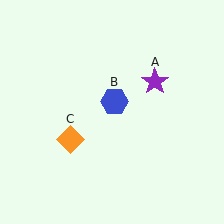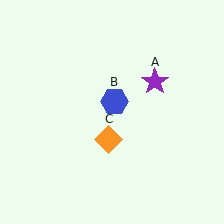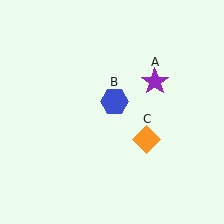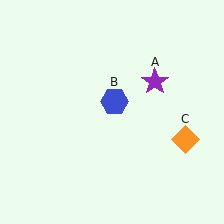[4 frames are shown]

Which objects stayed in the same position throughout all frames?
Purple star (object A) and blue hexagon (object B) remained stationary.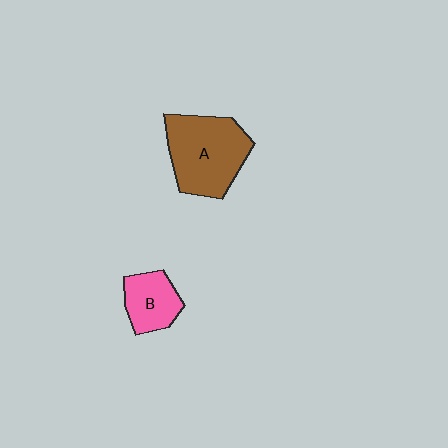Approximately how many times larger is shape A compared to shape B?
Approximately 1.9 times.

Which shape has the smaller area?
Shape B (pink).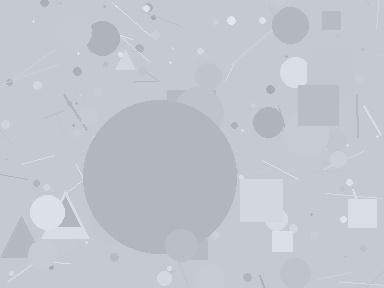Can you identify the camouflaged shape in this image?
The camouflaged shape is a circle.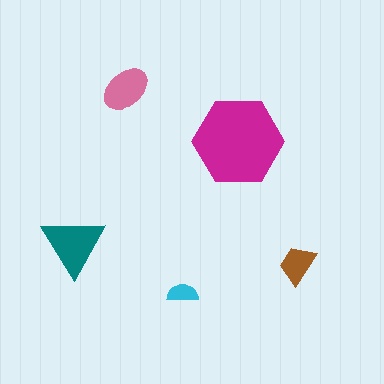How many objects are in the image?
There are 5 objects in the image.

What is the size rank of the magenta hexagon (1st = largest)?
1st.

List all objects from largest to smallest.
The magenta hexagon, the teal triangle, the pink ellipse, the brown trapezoid, the cyan semicircle.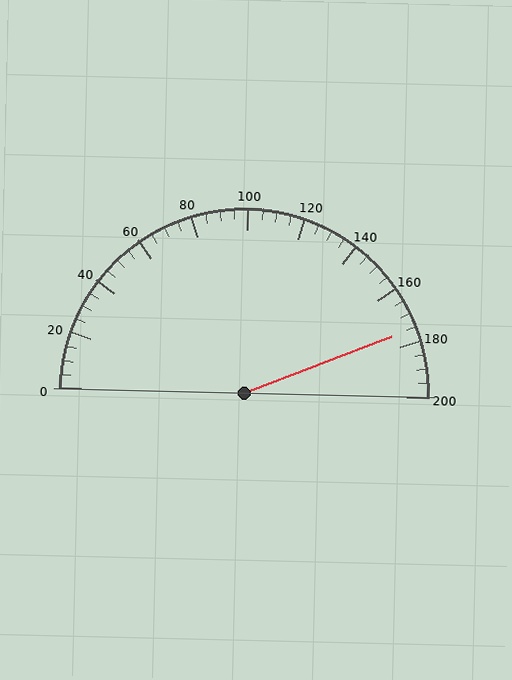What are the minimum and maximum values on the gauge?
The gauge ranges from 0 to 200.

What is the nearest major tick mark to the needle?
The nearest major tick mark is 180.